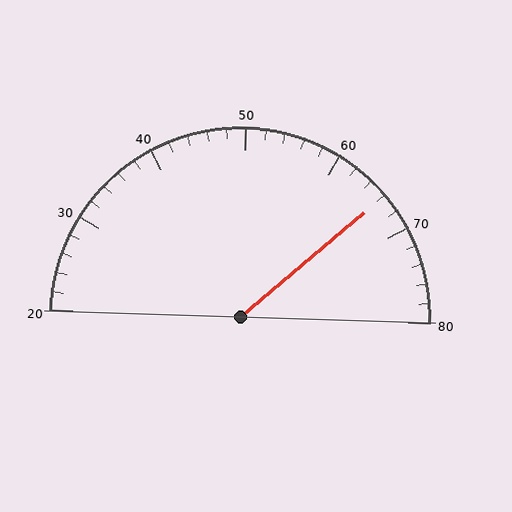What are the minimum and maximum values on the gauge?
The gauge ranges from 20 to 80.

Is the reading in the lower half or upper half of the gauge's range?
The reading is in the upper half of the range (20 to 80).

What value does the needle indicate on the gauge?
The needle indicates approximately 66.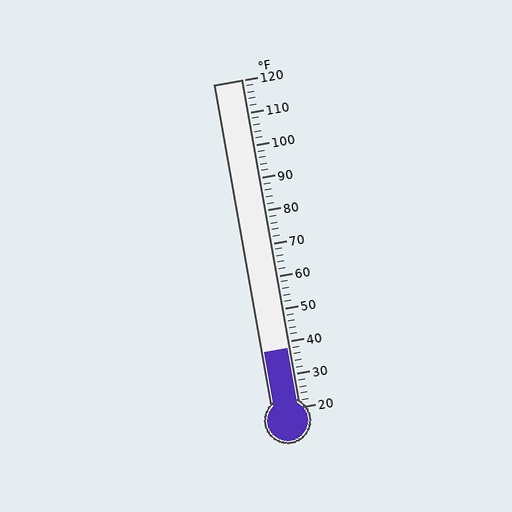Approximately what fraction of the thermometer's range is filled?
The thermometer is filled to approximately 20% of its range.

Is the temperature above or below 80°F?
The temperature is below 80°F.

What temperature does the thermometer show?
The thermometer shows approximately 38°F.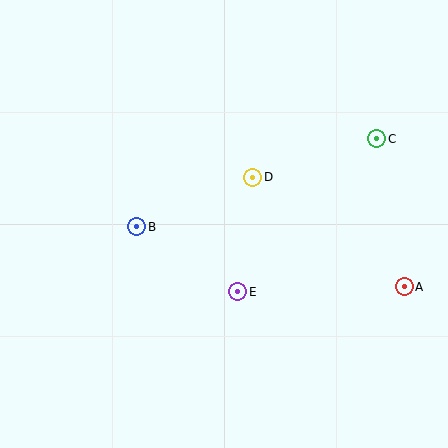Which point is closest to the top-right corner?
Point C is closest to the top-right corner.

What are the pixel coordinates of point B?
Point B is at (137, 227).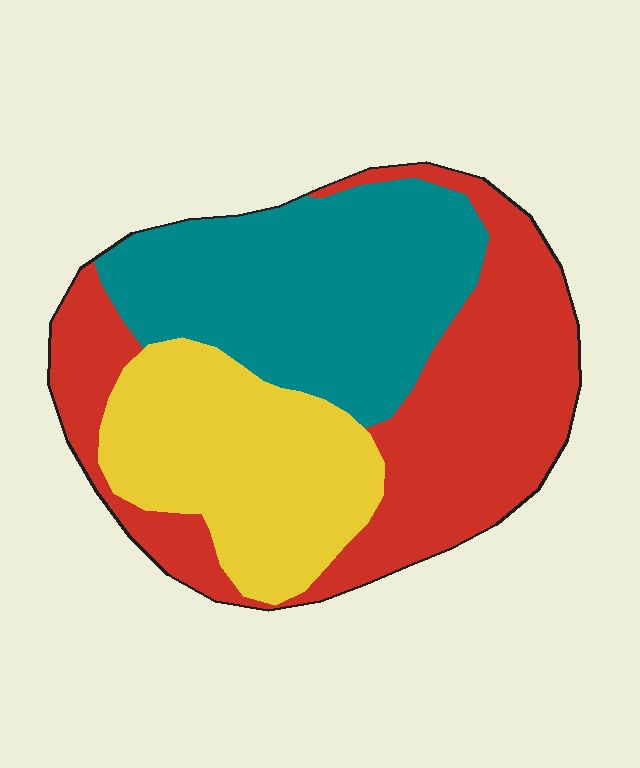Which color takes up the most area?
Red, at roughly 40%.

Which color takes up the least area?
Yellow, at roughly 25%.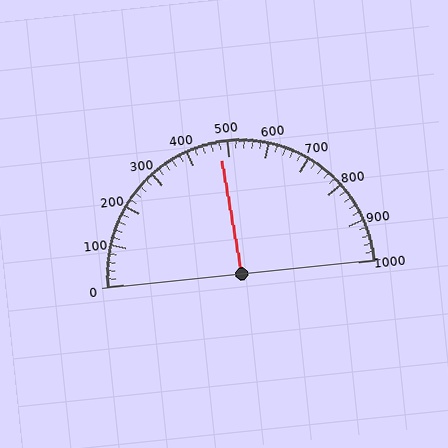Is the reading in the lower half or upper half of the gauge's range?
The reading is in the lower half of the range (0 to 1000).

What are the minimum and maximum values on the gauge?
The gauge ranges from 0 to 1000.